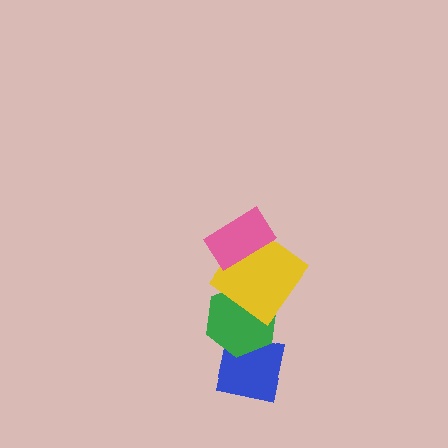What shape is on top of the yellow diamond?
The pink rectangle is on top of the yellow diamond.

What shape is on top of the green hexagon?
The yellow diamond is on top of the green hexagon.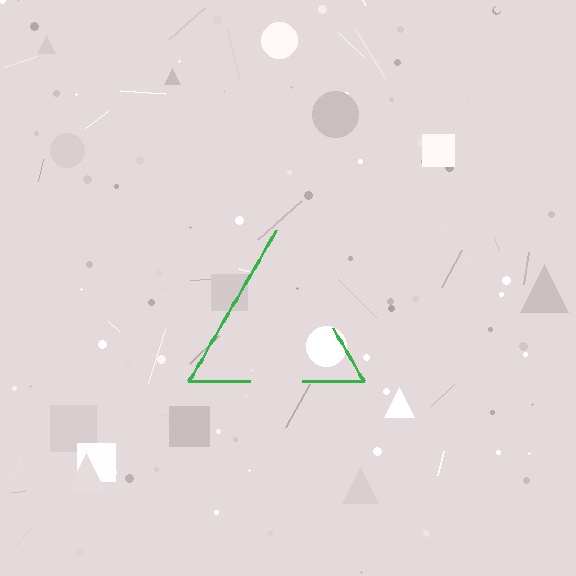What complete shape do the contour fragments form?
The contour fragments form a triangle.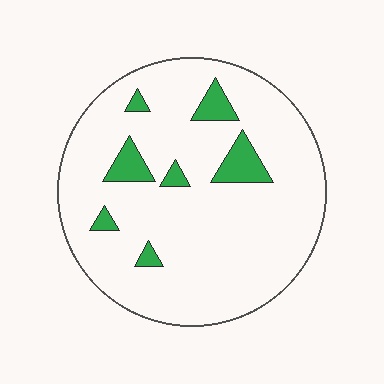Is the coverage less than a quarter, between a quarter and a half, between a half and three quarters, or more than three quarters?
Less than a quarter.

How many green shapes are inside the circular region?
7.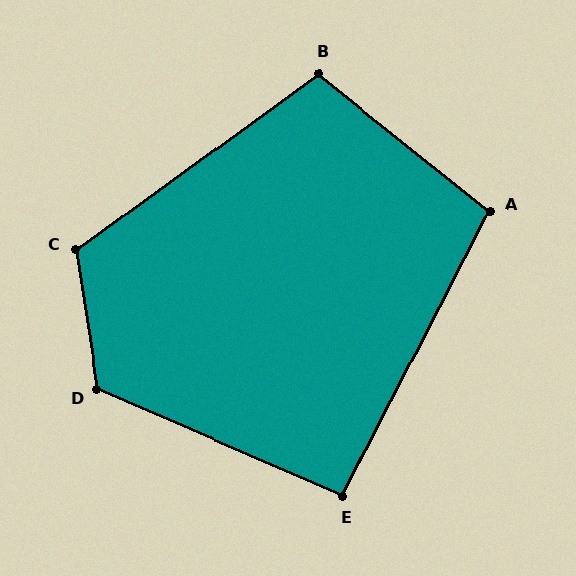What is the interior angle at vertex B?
Approximately 105 degrees (obtuse).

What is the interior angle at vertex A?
Approximately 101 degrees (obtuse).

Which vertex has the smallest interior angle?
E, at approximately 94 degrees.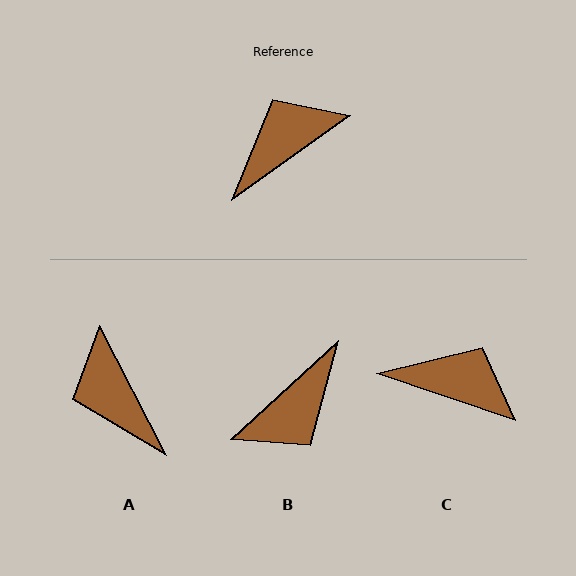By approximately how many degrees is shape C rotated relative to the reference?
Approximately 54 degrees clockwise.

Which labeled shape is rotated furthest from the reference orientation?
B, about 173 degrees away.